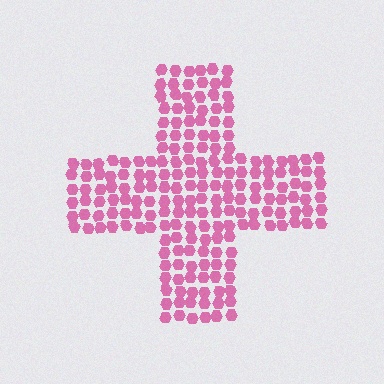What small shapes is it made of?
It is made of small hexagons.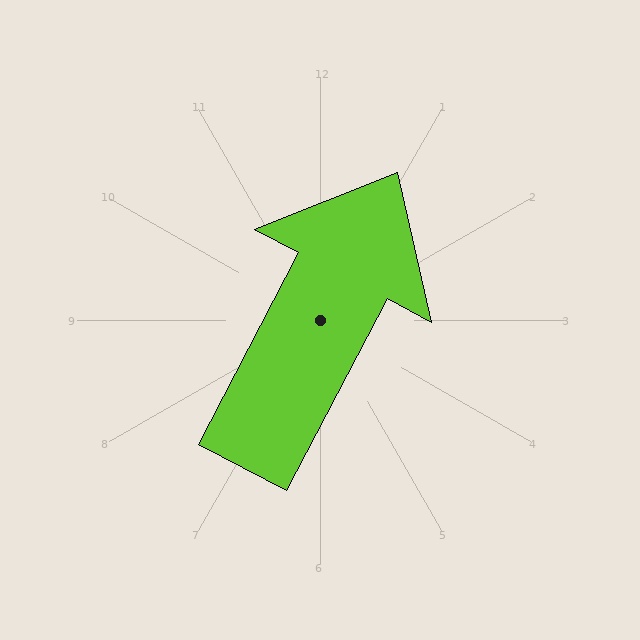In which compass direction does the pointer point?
Northeast.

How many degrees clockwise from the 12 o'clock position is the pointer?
Approximately 28 degrees.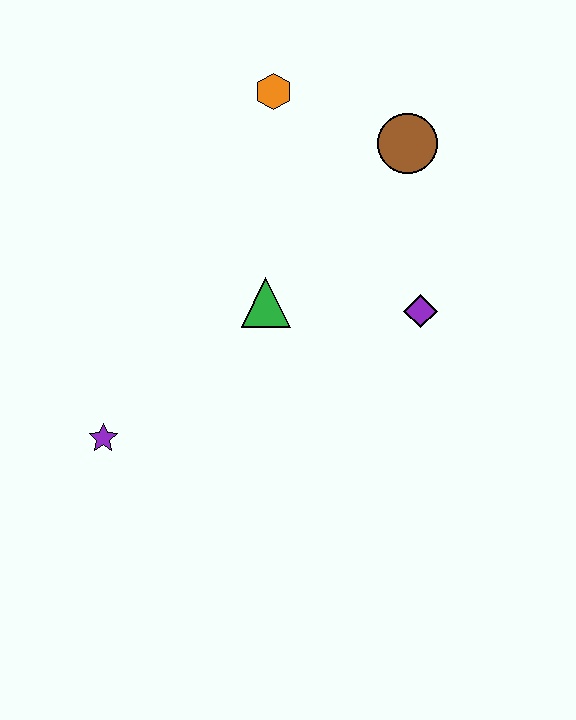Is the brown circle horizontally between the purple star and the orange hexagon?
No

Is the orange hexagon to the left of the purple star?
No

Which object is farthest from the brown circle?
The purple star is farthest from the brown circle.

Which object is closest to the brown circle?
The orange hexagon is closest to the brown circle.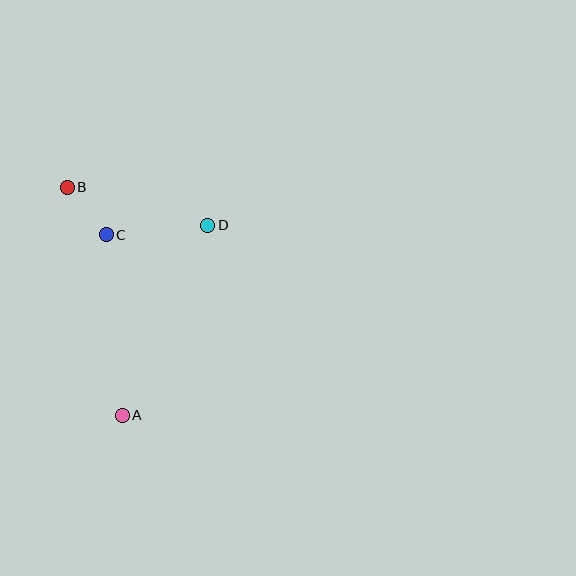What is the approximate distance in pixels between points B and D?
The distance between B and D is approximately 146 pixels.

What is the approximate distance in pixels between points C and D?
The distance between C and D is approximately 102 pixels.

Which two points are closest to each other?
Points B and C are closest to each other.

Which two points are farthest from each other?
Points A and B are farthest from each other.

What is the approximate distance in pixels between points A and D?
The distance between A and D is approximately 209 pixels.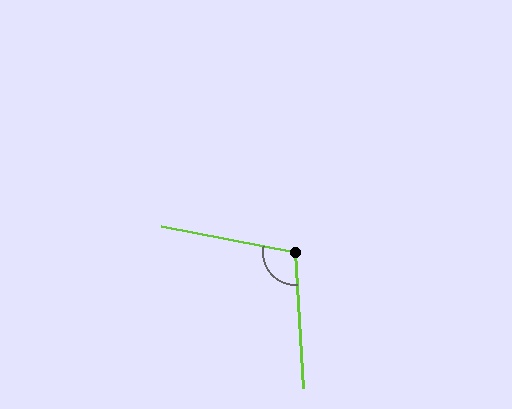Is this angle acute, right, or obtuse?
It is obtuse.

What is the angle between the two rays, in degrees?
Approximately 104 degrees.